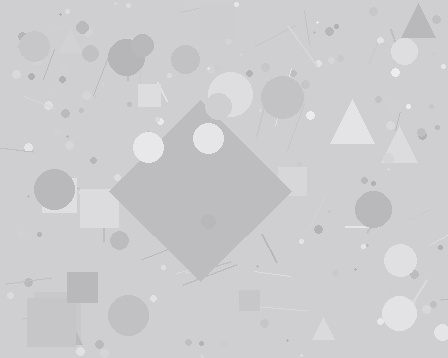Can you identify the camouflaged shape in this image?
The camouflaged shape is a diamond.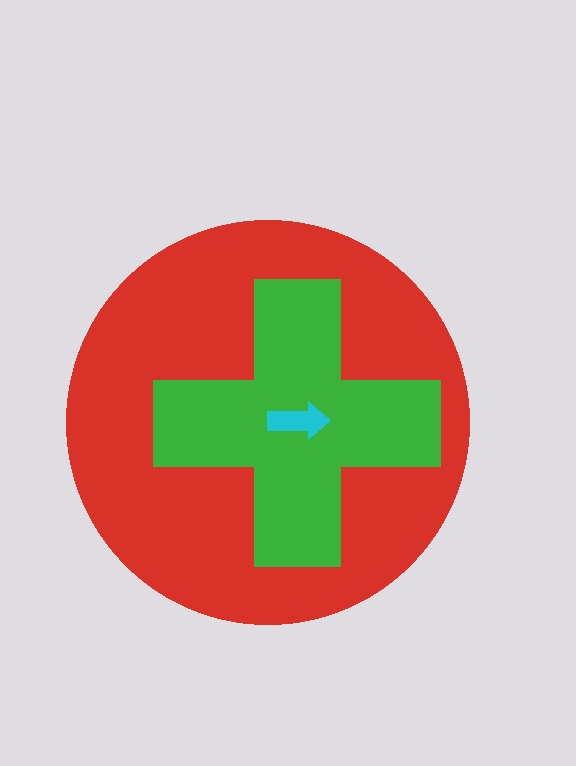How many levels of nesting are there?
3.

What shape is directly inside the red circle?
The green cross.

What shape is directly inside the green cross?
The cyan arrow.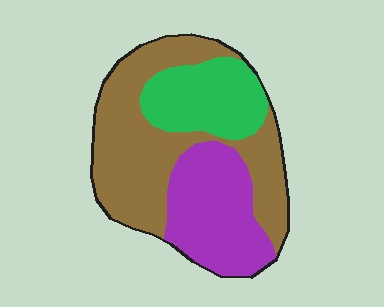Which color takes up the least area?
Green, at roughly 20%.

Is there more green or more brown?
Brown.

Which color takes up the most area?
Brown, at roughly 50%.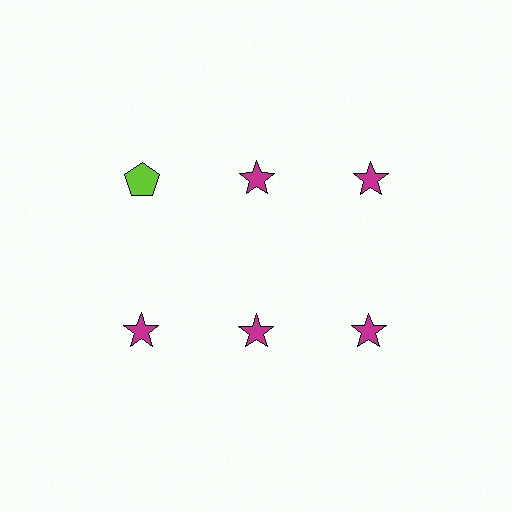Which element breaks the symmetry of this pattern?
The lime pentagon in the top row, leftmost column breaks the symmetry. All other shapes are magenta stars.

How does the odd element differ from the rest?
It differs in both color (lime instead of magenta) and shape (pentagon instead of star).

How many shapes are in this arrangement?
There are 6 shapes arranged in a grid pattern.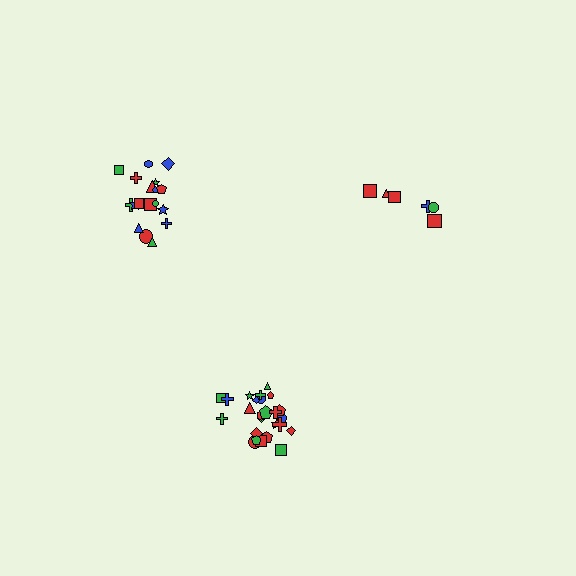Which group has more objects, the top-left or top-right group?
The top-left group.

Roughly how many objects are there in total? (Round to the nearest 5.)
Roughly 50 objects in total.